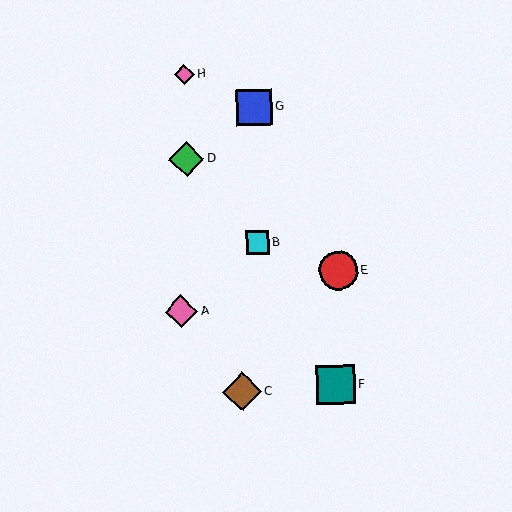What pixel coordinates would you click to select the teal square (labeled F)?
Click at (336, 385) to select the teal square F.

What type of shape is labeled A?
Shape A is a pink diamond.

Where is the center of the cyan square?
The center of the cyan square is at (257, 243).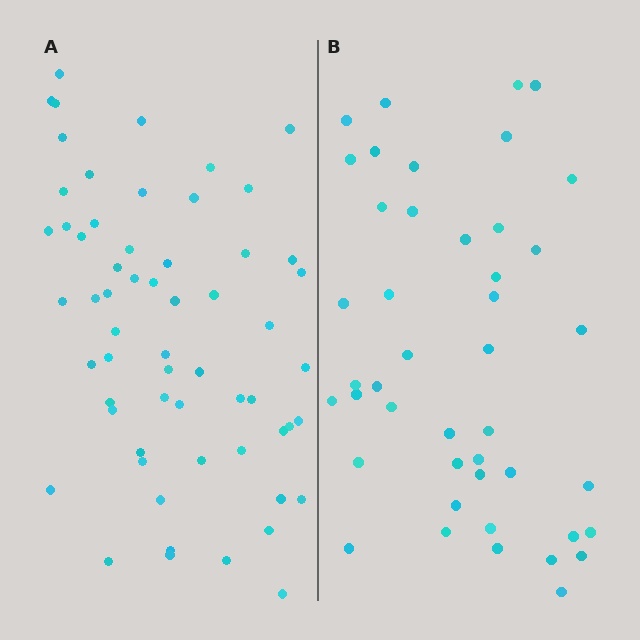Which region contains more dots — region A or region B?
Region A (the left region) has more dots.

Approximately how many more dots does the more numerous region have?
Region A has approximately 15 more dots than region B.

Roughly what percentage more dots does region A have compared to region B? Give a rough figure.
About 35% more.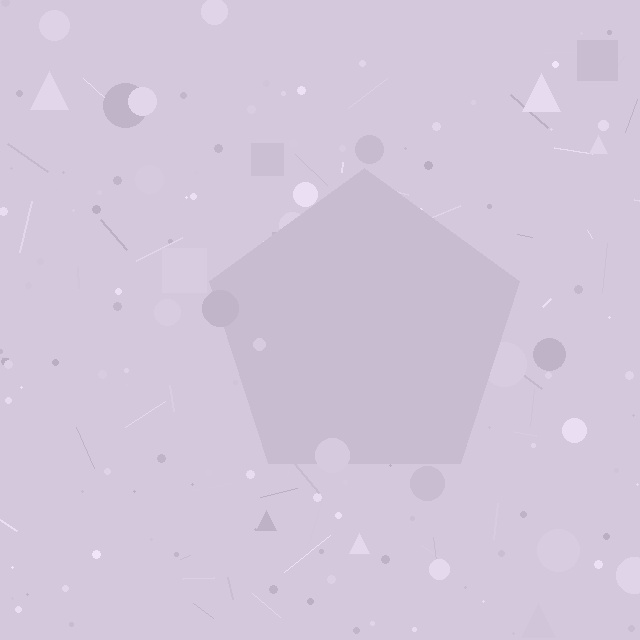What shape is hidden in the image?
A pentagon is hidden in the image.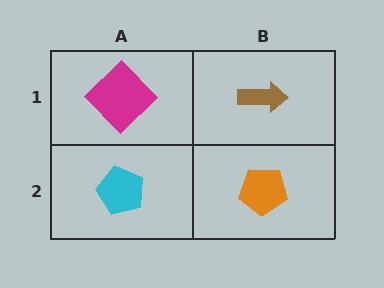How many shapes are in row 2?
2 shapes.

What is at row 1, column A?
A magenta diamond.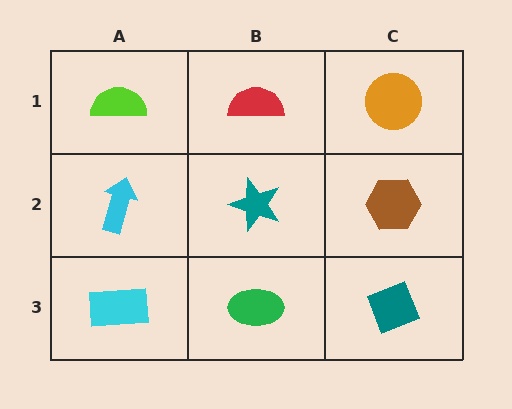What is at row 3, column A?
A cyan rectangle.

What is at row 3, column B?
A green ellipse.